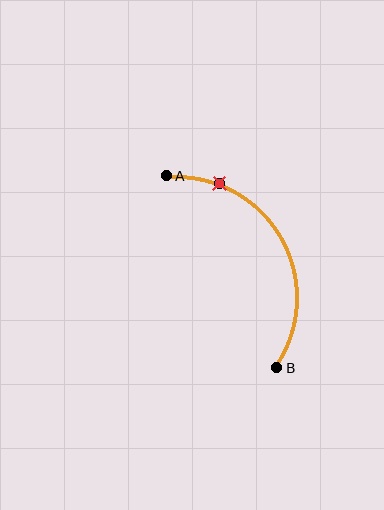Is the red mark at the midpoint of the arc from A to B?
No. The red mark lies on the arc but is closer to endpoint A. The arc midpoint would be at the point on the curve equidistant along the arc from both A and B.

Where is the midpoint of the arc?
The arc midpoint is the point on the curve farthest from the straight line joining A and B. It sits to the right of that line.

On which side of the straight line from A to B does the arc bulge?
The arc bulges to the right of the straight line connecting A and B.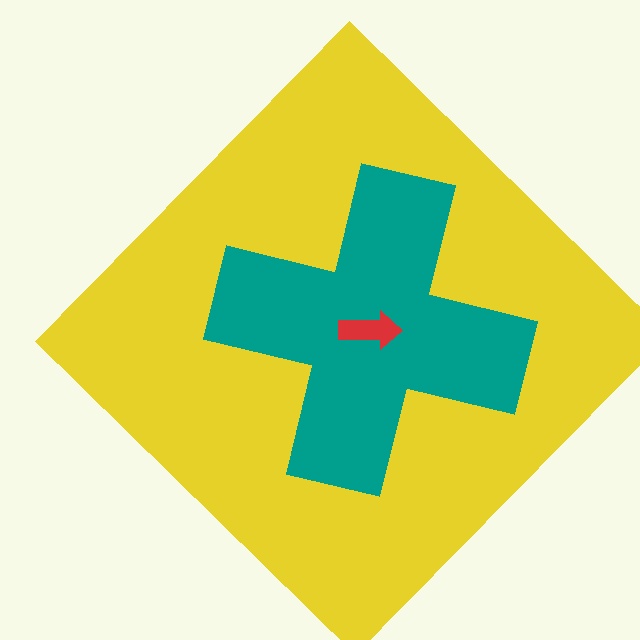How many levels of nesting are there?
3.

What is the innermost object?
The red arrow.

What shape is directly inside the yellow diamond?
The teal cross.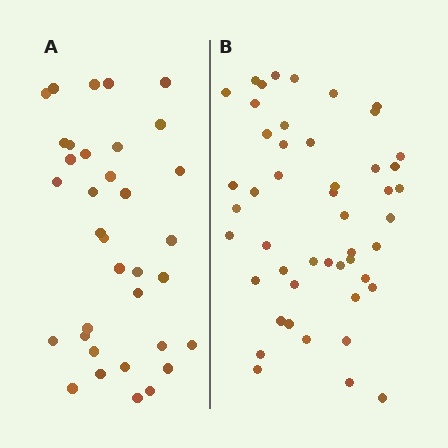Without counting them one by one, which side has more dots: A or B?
Region B (the right region) has more dots.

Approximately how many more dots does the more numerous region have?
Region B has approximately 15 more dots than region A.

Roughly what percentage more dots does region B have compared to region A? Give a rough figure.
About 35% more.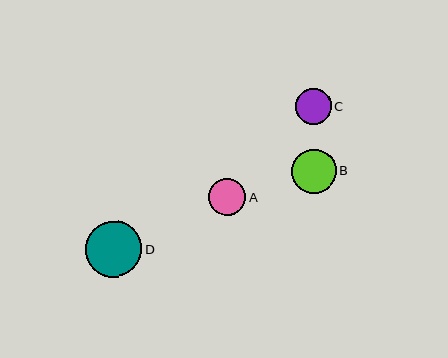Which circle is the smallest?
Circle C is the smallest with a size of approximately 36 pixels.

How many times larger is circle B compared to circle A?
Circle B is approximately 1.2 times the size of circle A.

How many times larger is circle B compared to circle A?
Circle B is approximately 1.2 times the size of circle A.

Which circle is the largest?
Circle D is the largest with a size of approximately 56 pixels.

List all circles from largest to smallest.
From largest to smallest: D, B, A, C.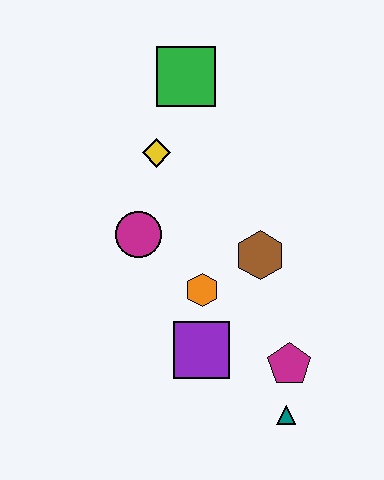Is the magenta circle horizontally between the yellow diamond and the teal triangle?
No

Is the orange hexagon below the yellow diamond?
Yes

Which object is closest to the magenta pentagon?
The teal triangle is closest to the magenta pentagon.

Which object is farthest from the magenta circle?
The teal triangle is farthest from the magenta circle.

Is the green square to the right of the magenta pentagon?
No